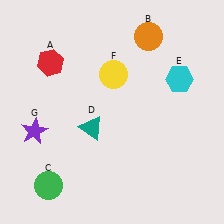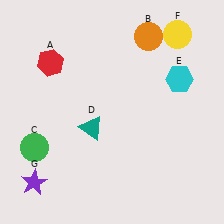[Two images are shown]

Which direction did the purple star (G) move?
The purple star (G) moved down.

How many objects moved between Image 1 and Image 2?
3 objects moved between the two images.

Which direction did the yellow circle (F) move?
The yellow circle (F) moved right.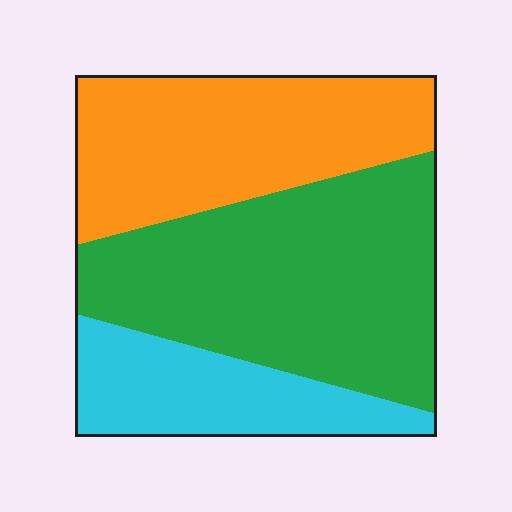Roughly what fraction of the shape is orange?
Orange takes up between a third and a half of the shape.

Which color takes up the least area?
Cyan, at roughly 20%.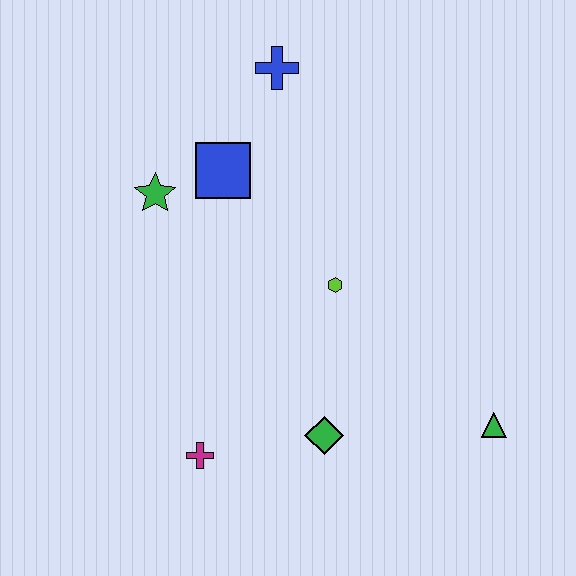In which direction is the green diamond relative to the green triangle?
The green diamond is to the left of the green triangle.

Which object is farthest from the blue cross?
The green triangle is farthest from the blue cross.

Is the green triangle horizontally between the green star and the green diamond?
No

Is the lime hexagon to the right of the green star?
Yes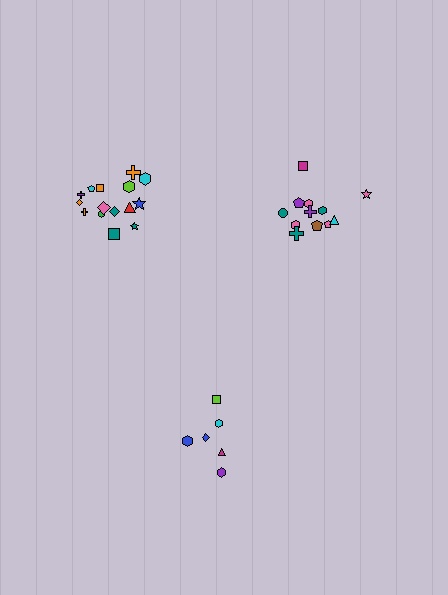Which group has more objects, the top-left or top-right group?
The top-left group.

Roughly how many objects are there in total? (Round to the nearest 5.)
Roughly 35 objects in total.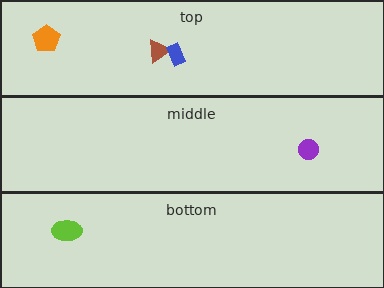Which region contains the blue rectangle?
The top region.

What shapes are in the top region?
The brown triangle, the blue rectangle, the orange pentagon.